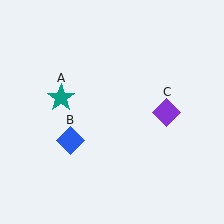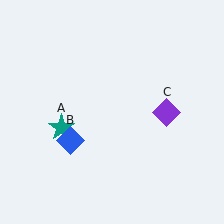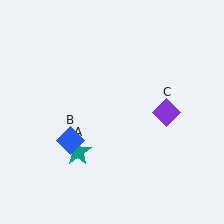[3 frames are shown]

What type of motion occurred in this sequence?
The teal star (object A) rotated counterclockwise around the center of the scene.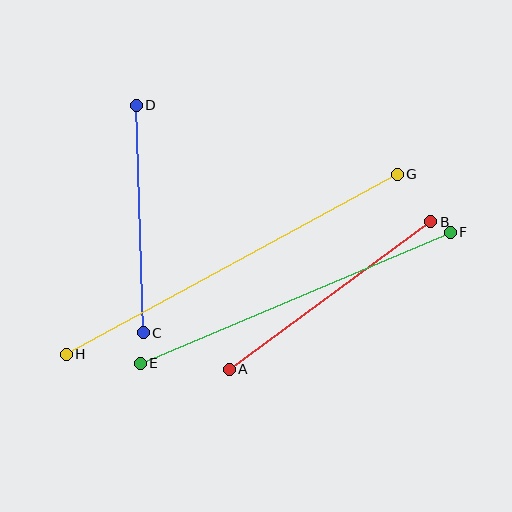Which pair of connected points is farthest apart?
Points G and H are farthest apart.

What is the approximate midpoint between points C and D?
The midpoint is at approximately (140, 219) pixels.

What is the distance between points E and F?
The distance is approximately 336 pixels.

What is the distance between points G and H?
The distance is approximately 377 pixels.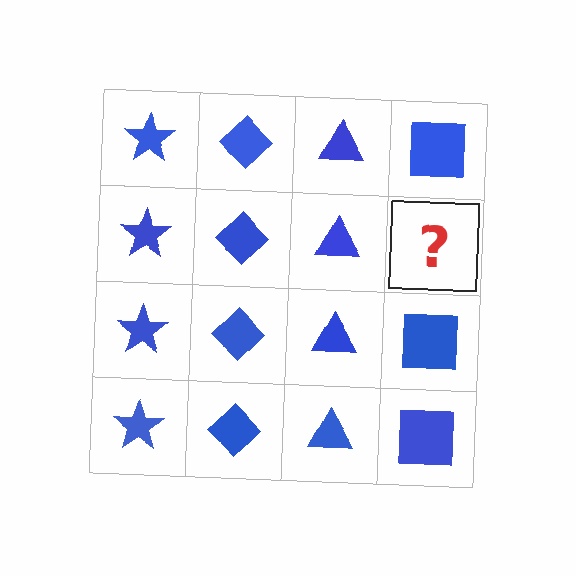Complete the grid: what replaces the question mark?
The question mark should be replaced with a blue square.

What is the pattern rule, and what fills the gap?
The rule is that each column has a consistent shape. The gap should be filled with a blue square.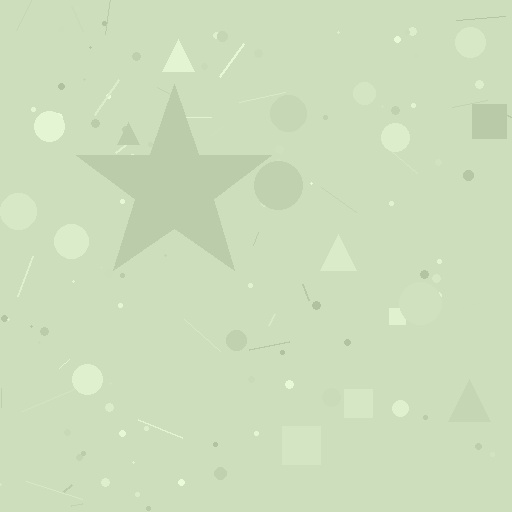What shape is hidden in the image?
A star is hidden in the image.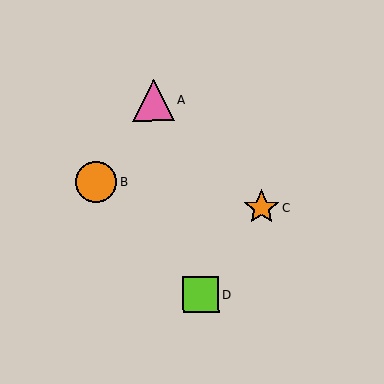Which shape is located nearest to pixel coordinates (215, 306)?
The lime square (labeled D) at (201, 295) is nearest to that location.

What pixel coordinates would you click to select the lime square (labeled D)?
Click at (201, 295) to select the lime square D.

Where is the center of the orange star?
The center of the orange star is at (262, 208).